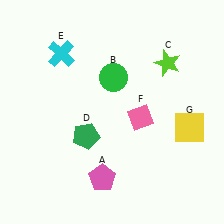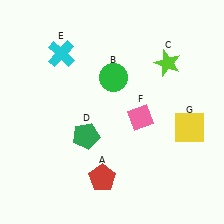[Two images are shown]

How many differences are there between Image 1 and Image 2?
There is 1 difference between the two images.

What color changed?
The pentagon (A) changed from pink in Image 1 to red in Image 2.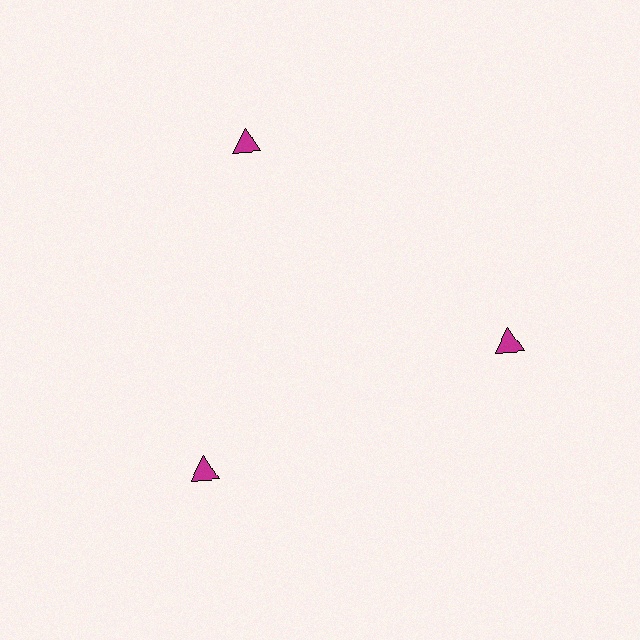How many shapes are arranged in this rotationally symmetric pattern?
There are 3 shapes, arranged in 3 groups of 1.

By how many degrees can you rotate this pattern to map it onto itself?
The pattern maps onto itself every 120 degrees of rotation.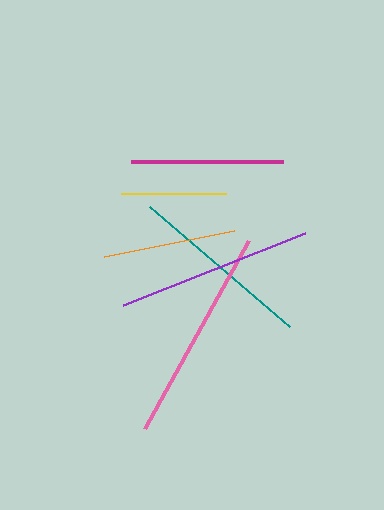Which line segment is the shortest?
The yellow line is the shortest at approximately 105 pixels.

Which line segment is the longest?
The pink line is the longest at approximately 215 pixels.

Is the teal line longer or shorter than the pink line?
The pink line is longer than the teal line.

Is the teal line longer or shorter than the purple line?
The purple line is longer than the teal line.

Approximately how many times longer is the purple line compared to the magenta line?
The purple line is approximately 1.3 times the length of the magenta line.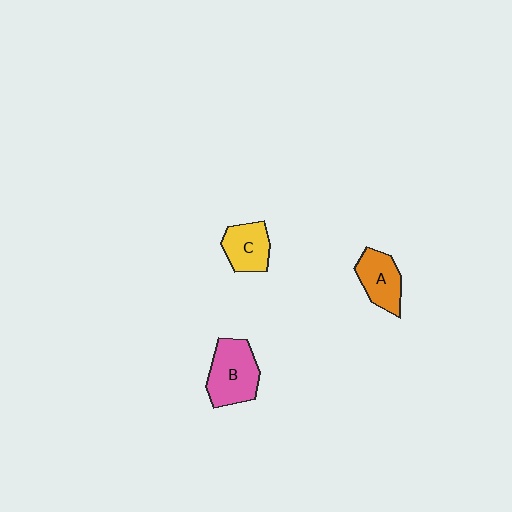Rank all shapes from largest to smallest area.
From largest to smallest: B (pink), A (orange), C (yellow).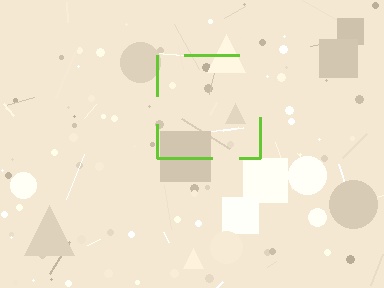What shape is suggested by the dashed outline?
The dashed outline suggests a square.